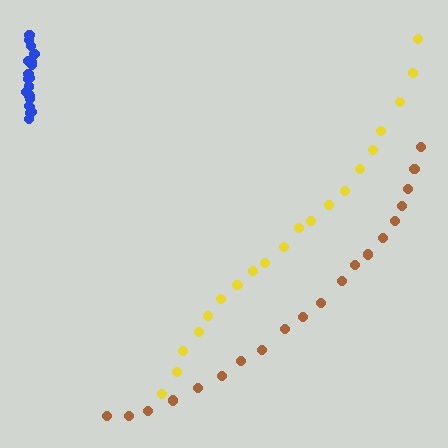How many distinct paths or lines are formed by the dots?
There are 3 distinct paths.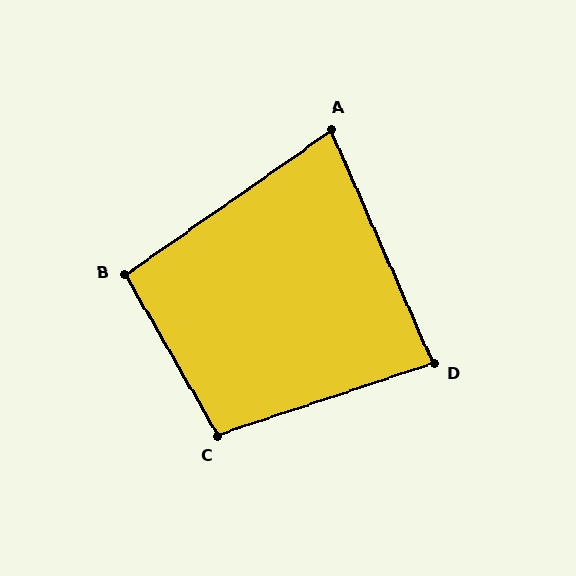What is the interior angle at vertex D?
Approximately 85 degrees (acute).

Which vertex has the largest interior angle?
C, at approximately 101 degrees.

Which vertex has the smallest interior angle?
A, at approximately 79 degrees.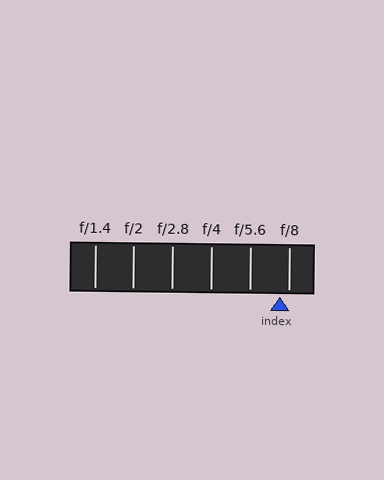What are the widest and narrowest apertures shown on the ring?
The widest aperture shown is f/1.4 and the narrowest is f/8.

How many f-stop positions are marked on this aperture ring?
There are 6 f-stop positions marked.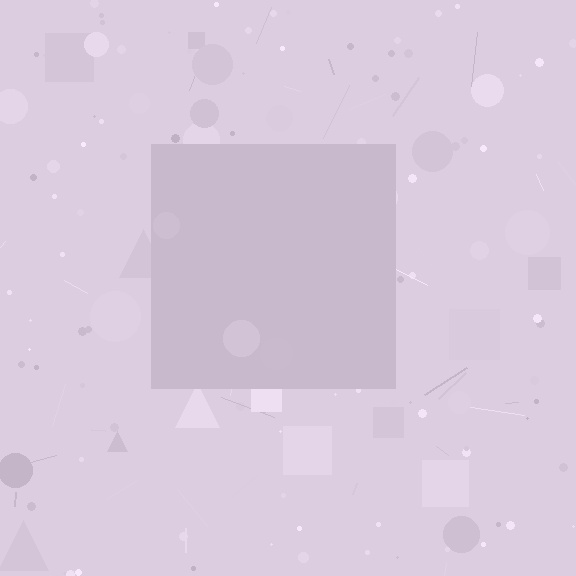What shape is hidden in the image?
A square is hidden in the image.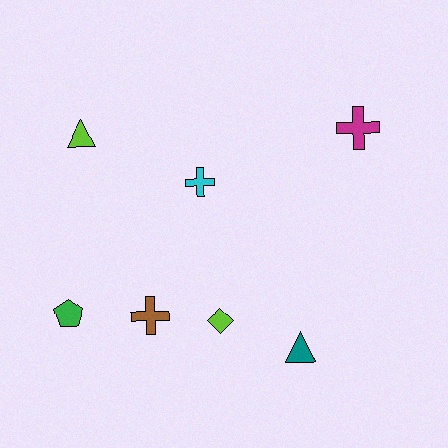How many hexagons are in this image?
There are no hexagons.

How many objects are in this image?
There are 7 objects.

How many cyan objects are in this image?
There is 1 cyan object.